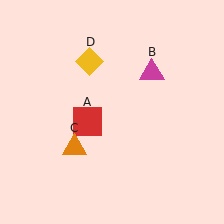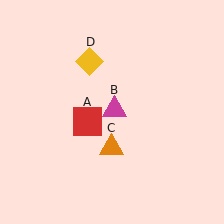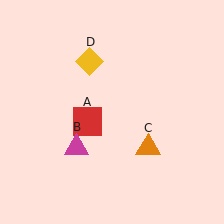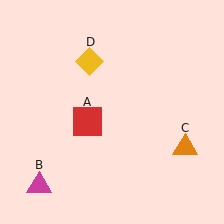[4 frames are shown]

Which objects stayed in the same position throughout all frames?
Red square (object A) and yellow diamond (object D) remained stationary.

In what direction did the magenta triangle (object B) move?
The magenta triangle (object B) moved down and to the left.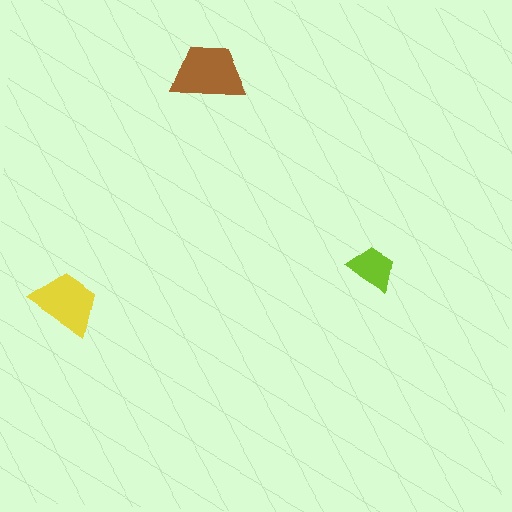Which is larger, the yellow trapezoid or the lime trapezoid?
The yellow one.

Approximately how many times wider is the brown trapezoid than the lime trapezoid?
About 1.5 times wider.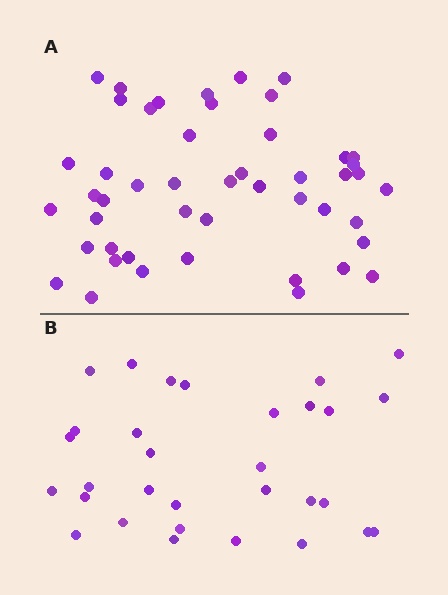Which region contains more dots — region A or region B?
Region A (the top region) has more dots.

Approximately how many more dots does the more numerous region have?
Region A has approximately 15 more dots than region B.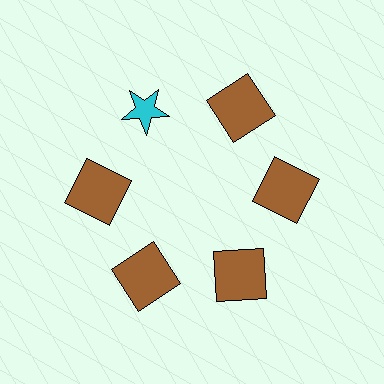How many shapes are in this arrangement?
There are 6 shapes arranged in a ring pattern.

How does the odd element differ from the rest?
It differs in both color (cyan instead of brown) and shape (star instead of square).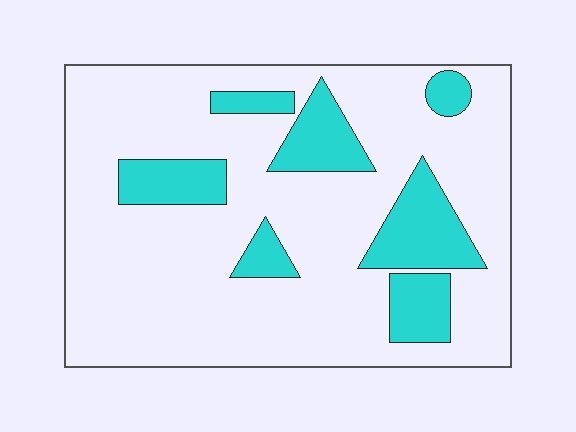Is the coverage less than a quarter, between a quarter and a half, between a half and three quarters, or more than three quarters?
Less than a quarter.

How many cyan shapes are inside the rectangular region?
7.